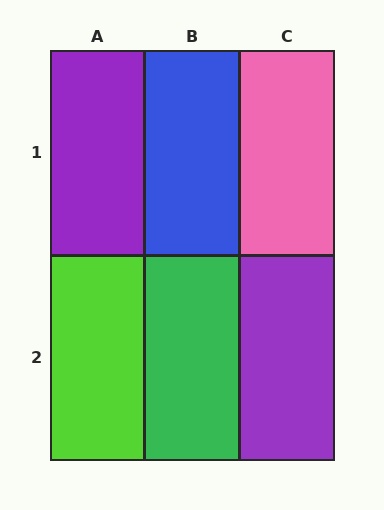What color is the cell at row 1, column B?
Blue.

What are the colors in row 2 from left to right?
Lime, green, purple.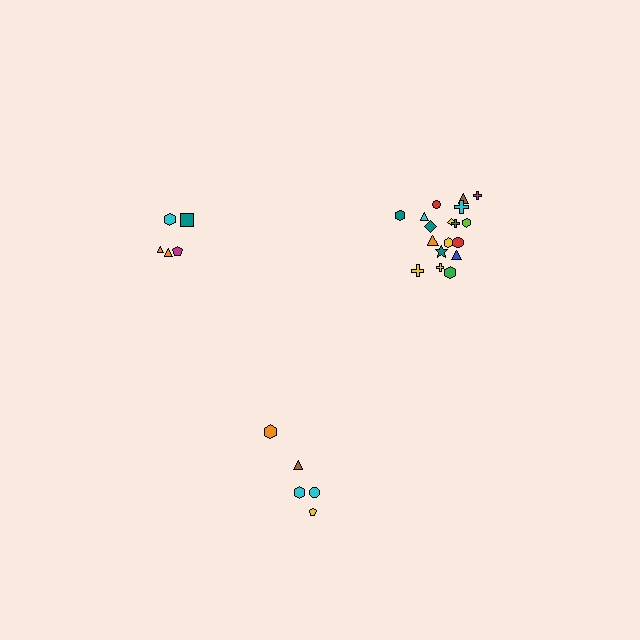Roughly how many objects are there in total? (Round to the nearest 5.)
Roughly 30 objects in total.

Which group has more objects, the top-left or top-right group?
The top-right group.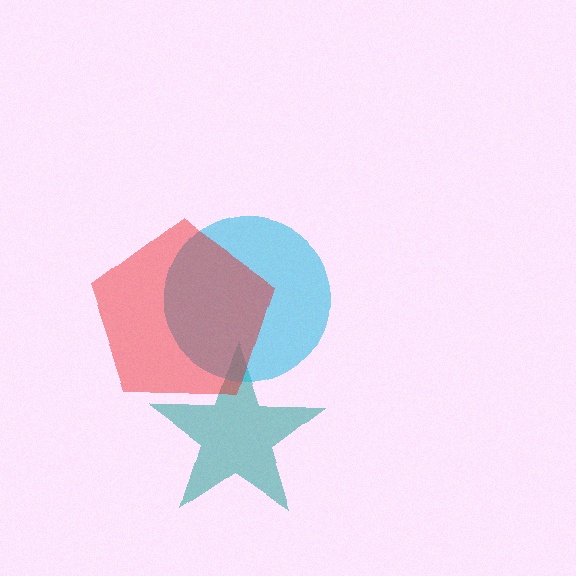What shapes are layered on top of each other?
The layered shapes are: a teal star, a cyan circle, a red pentagon.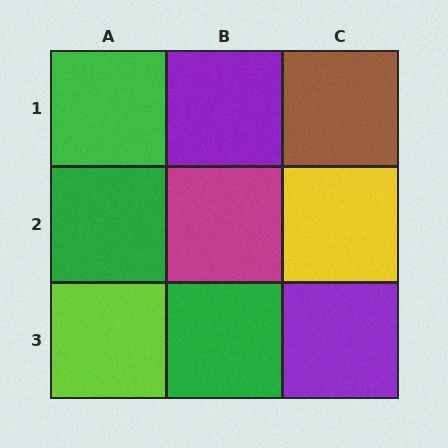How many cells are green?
3 cells are green.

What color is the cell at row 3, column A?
Lime.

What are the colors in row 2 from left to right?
Green, magenta, yellow.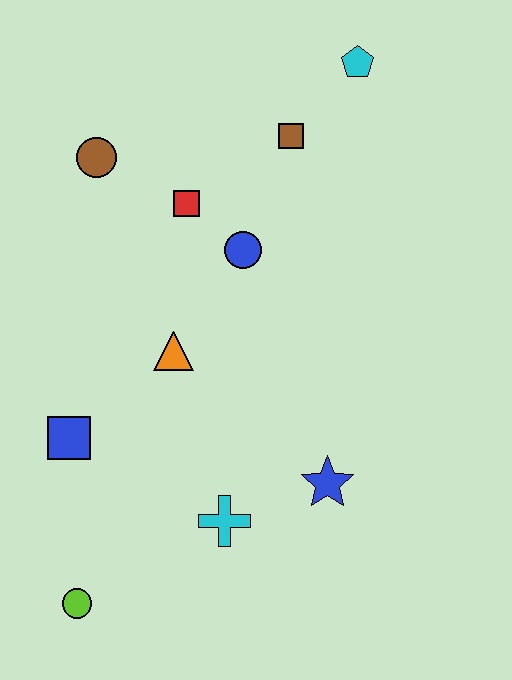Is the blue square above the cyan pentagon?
No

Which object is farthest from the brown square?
The lime circle is farthest from the brown square.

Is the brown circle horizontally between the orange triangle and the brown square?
No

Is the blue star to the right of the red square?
Yes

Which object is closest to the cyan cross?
The blue star is closest to the cyan cross.